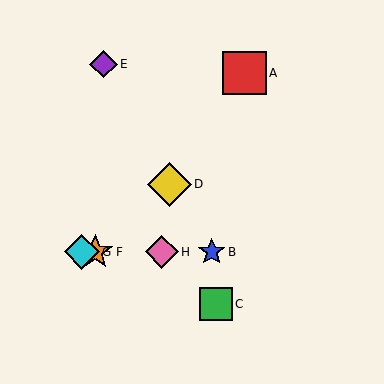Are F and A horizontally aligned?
No, F is at y≈252 and A is at y≈73.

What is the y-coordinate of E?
Object E is at y≈64.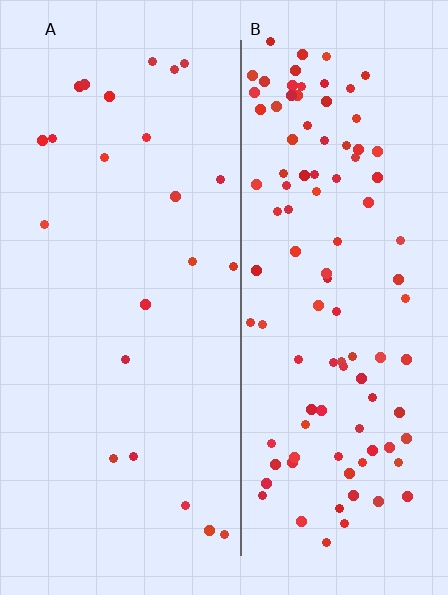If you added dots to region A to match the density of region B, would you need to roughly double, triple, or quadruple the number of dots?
Approximately quadruple.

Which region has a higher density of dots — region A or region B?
B (the right).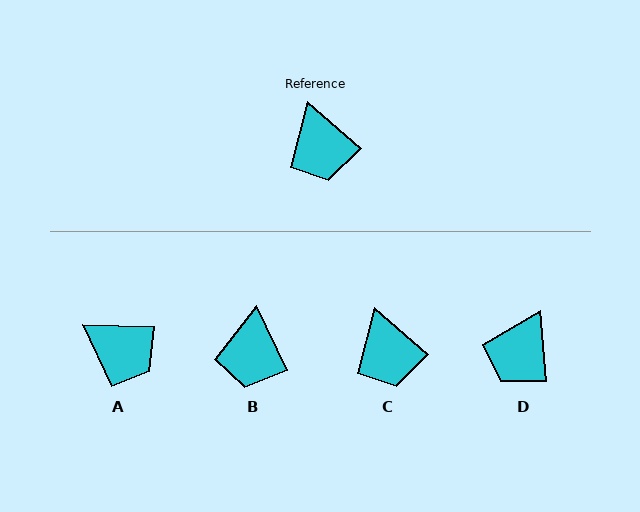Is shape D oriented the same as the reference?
No, it is off by about 45 degrees.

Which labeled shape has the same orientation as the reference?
C.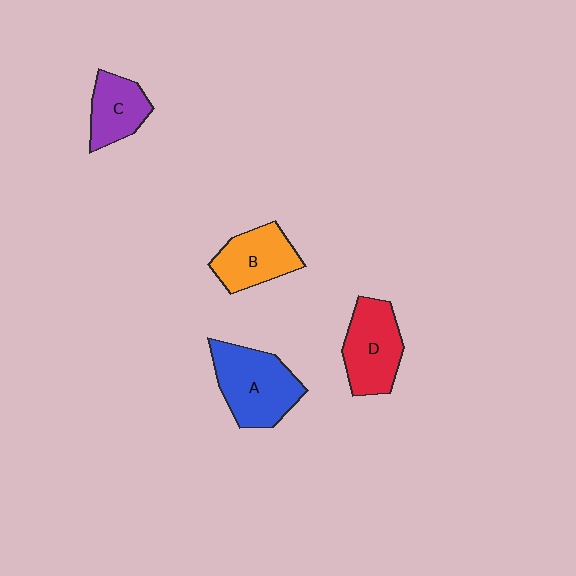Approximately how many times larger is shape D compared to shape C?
Approximately 1.4 times.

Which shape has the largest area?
Shape A (blue).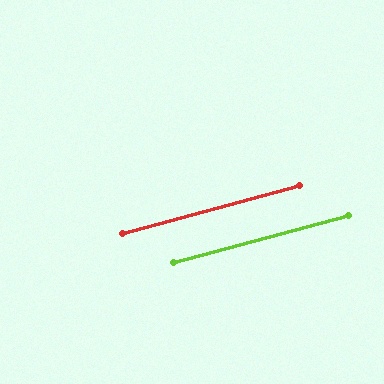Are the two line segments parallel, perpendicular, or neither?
Parallel — their directions differ by only 0.4°.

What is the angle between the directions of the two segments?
Approximately 0 degrees.